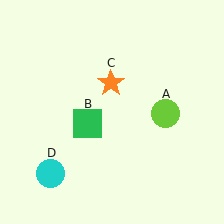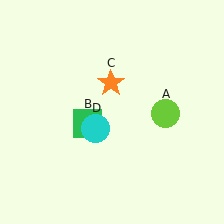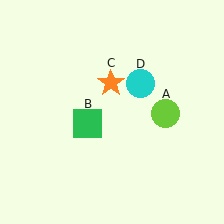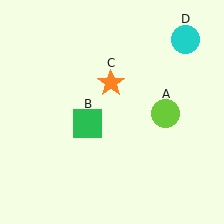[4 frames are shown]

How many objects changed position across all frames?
1 object changed position: cyan circle (object D).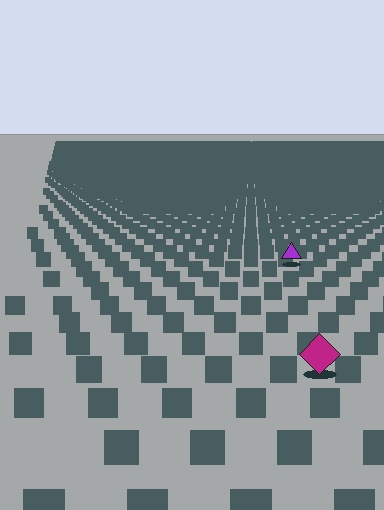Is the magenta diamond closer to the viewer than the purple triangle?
Yes. The magenta diamond is closer — you can tell from the texture gradient: the ground texture is coarser near it.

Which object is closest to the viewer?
The magenta diamond is closest. The texture marks near it are larger and more spread out.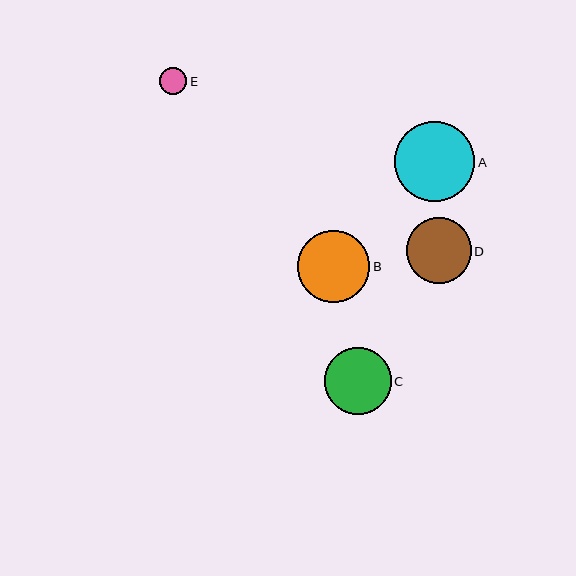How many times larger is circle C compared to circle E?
Circle C is approximately 2.5 times the size of circle E.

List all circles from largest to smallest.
From largest to smallest: A, B, C, D, E.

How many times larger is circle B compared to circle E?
Circle B is approximately 2.7 times the size of circle E.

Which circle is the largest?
Circle A is the largest with a size of approximately 80 pixels.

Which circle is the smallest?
Circle E is the smallest with a size of approximately 27 pixels.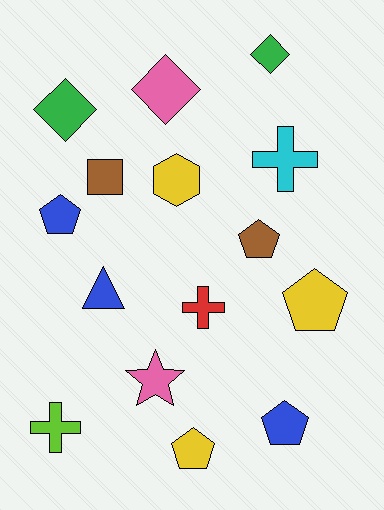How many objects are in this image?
There are 15 objects.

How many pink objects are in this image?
There are 2 pink objects.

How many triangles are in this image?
There is 1 triangle.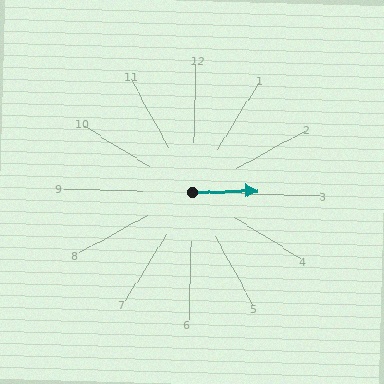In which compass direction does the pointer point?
East.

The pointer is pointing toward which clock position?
Roughly 3 o'clock.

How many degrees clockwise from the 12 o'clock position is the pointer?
Approximately 87 degrees.